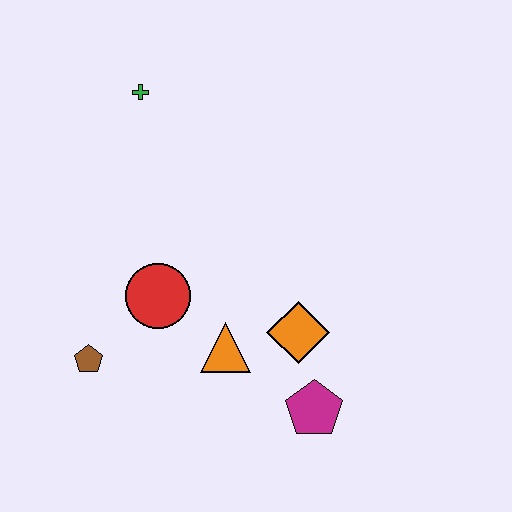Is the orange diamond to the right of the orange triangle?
Yes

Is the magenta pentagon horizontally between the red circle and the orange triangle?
No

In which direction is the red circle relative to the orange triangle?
The red circle is to the left of the orange triangle.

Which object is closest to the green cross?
The red circle is closest to the green cross.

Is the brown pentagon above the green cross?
No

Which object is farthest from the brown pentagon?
The green cross is farthest from the brown pentagon.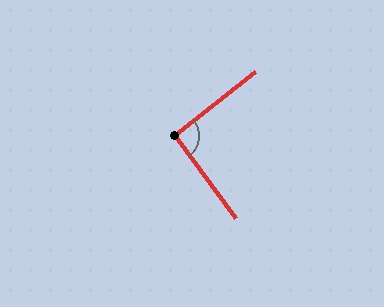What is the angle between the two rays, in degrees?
Approximately 92 degrees.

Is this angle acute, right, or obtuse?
It is approximately a right angle.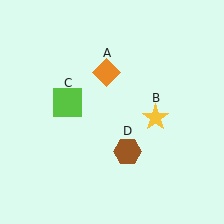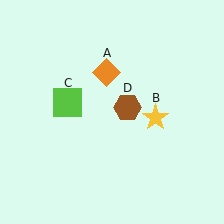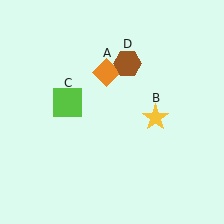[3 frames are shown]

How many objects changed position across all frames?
1 object changed position: brown hexagon (object D).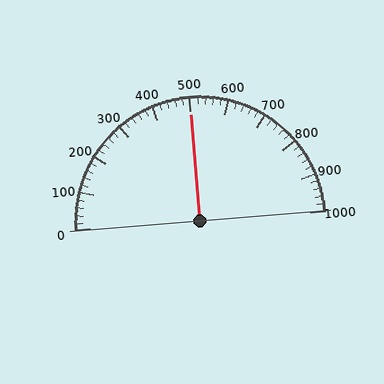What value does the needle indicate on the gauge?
The needle indicates approximately 500.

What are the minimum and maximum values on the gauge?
The gauge ranges from 0 to 1000.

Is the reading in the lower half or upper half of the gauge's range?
The reading is in the upper half of the range (0 to 1000).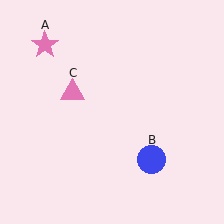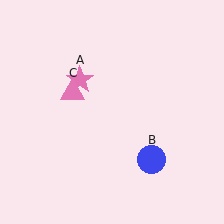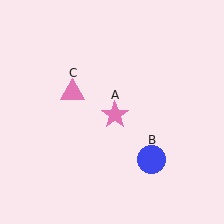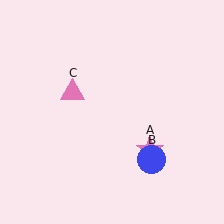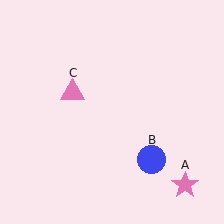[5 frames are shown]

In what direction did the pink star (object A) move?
The pink star (object A) moved down and to the right.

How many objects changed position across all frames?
1 object changed position: pink star (object A).